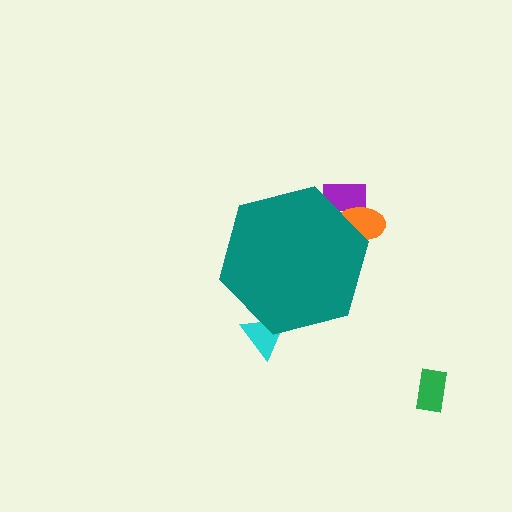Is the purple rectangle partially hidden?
Yes, the purple rectangle is partially hidden behind the teal hexagon.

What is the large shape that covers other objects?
A teal hexagon.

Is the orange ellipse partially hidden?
Yes, the orange ellipse is partially hidden behind the teal hexagon.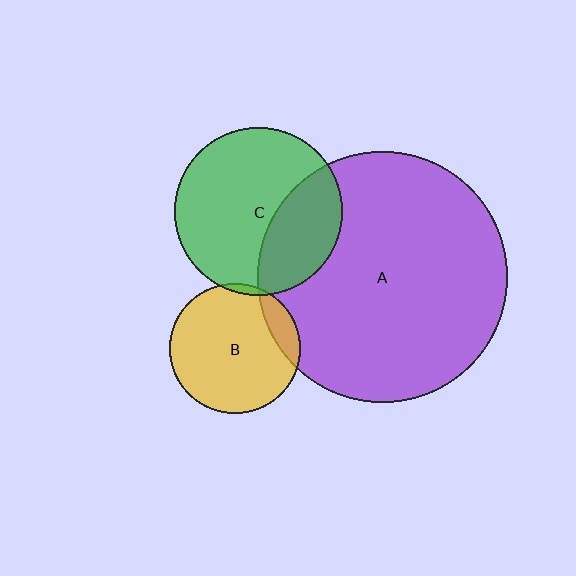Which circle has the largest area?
Circle A (purple).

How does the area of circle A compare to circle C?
Approximately 2.2 times.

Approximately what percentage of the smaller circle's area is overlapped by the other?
Approximately 35%.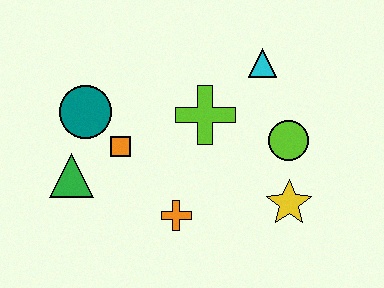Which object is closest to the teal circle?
The orange square is closest to the teal circle.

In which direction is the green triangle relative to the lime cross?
The green triangle is to the left of the lime cross.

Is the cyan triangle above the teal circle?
Yes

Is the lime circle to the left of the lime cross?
No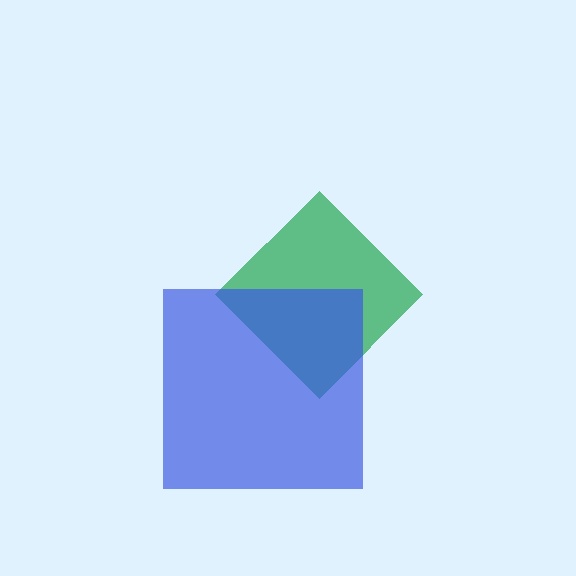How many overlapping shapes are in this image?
There are 2 overlapping shapes in the image.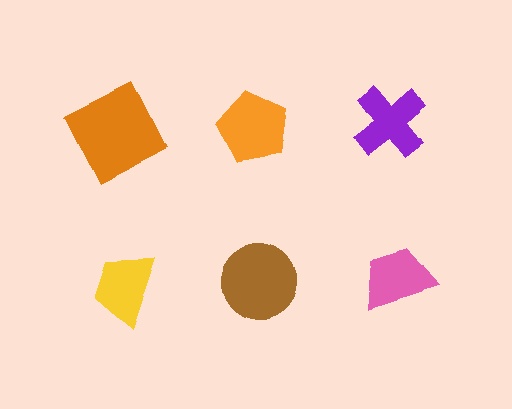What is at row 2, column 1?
A yellow trapezoid.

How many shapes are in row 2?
3 shapes.